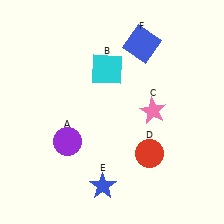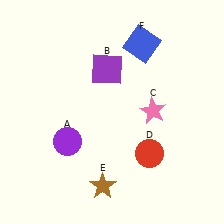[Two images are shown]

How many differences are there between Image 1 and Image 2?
There are 2 differences between the two images.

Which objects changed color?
B changed from cyan to purple. E changed from blue to brown.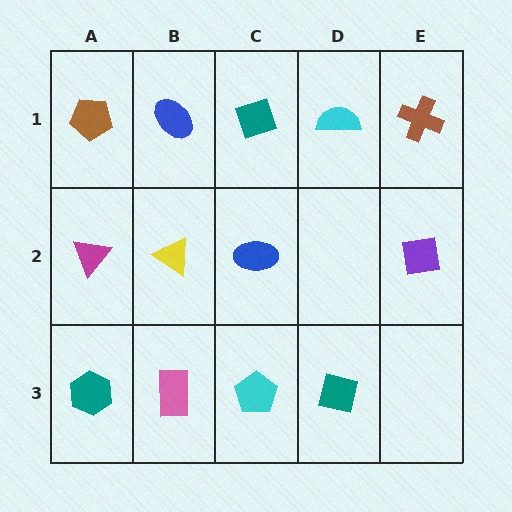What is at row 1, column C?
A teal diamond.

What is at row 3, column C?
A cyan pentagon.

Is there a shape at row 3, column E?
No, that cell is empty.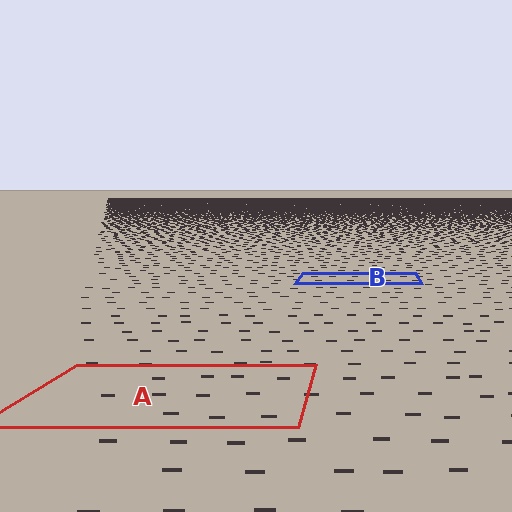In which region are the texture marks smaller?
The texture marks are smaller in region B, because it is farther away.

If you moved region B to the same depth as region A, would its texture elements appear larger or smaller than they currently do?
They would appear larger. At a closer depth, the same texture elements are projected at a bigger on-screen size.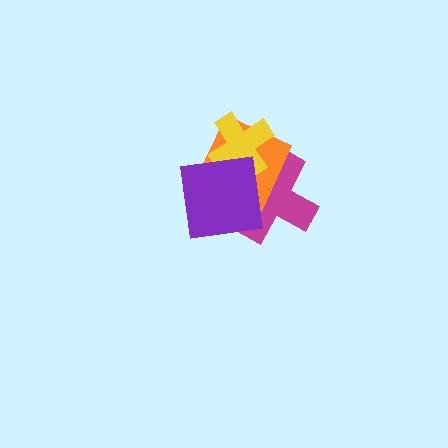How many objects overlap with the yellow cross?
3 objects overlap with the yellow cross.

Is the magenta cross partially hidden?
Yes, it is partially covered by another shape.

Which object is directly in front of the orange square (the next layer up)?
The yellow cross is directly in front of the orange square.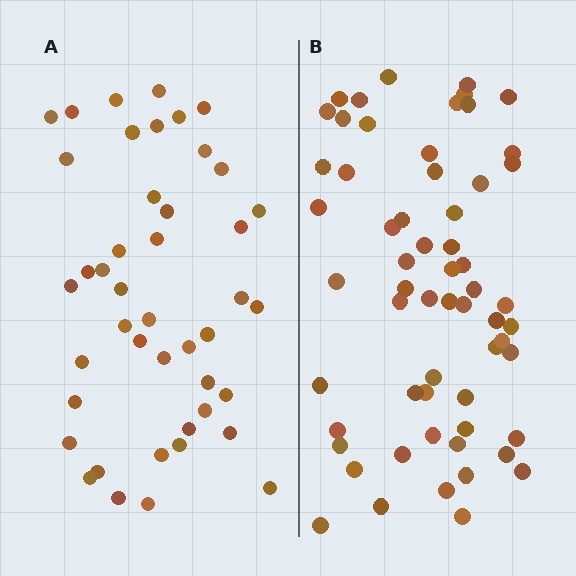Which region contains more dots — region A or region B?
Region B (the right region) has more dots.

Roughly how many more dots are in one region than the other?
Region B has approximately 15 more dots than region A.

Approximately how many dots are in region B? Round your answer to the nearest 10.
About 60 dots.